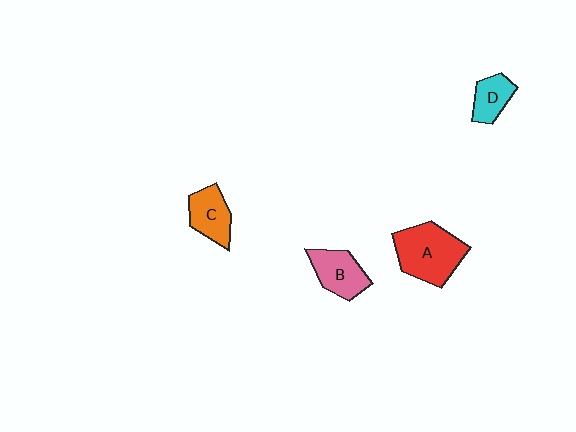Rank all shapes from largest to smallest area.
From largest to smallest: A (red), B (pink), C (orange), D (cyan).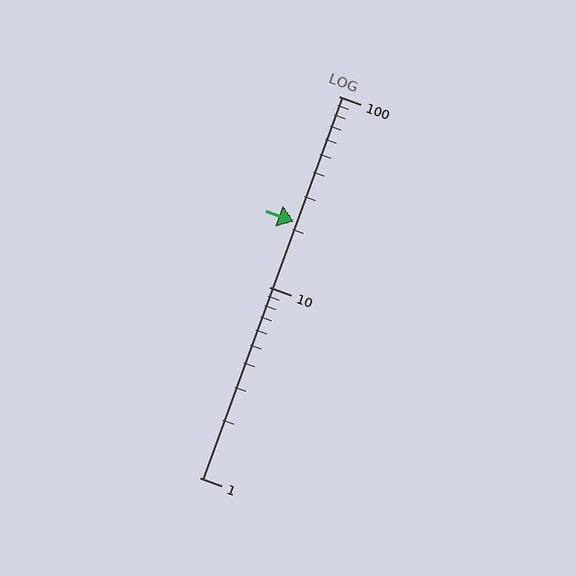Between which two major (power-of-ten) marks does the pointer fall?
The pointer is between 10 and 100.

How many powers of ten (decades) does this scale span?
The scale spans 2 decades, from 1 to 100.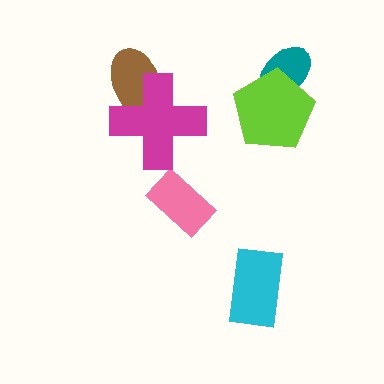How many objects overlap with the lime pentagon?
1 object overlaps with the lime pentagon.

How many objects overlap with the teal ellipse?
1 object overlaps with the teal ellipse.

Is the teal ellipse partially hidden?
Yes, it is partially covered by another shape.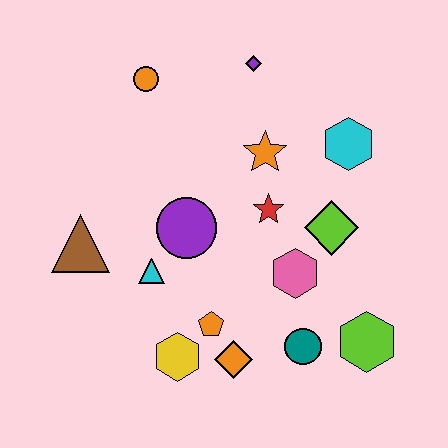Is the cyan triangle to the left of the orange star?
Yes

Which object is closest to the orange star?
The red star is closest to the orange star.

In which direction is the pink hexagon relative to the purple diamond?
The pink hexagon is below the purple diamond.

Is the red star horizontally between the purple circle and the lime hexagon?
Yes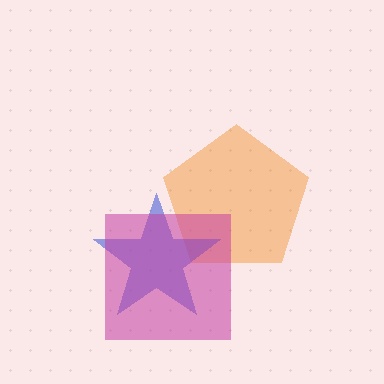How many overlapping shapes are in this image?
There are 3 overlapping shapes in the image.